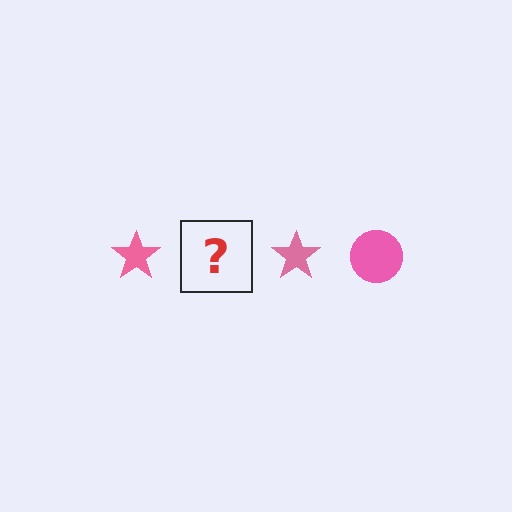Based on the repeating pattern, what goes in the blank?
The blank should be a pink circle.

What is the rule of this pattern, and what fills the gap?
The rule is that the pattern cycles through star, circle shapes in pink. The gap should be filled with a pink circle.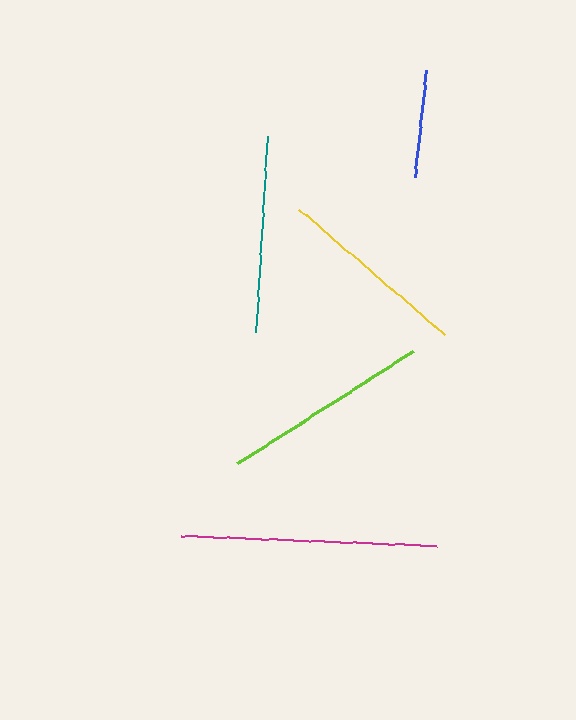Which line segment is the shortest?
The blue line is the shortest at approximately 107 pixels.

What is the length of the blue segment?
The blue segment is approximately 107 pixels long.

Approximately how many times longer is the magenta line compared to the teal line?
The magenta line is approximately 1.3 times the length of the teal line.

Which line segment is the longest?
The magenta line is the longest at approximately 256 pixels.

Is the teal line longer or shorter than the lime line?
The lime line is longer than the teal line.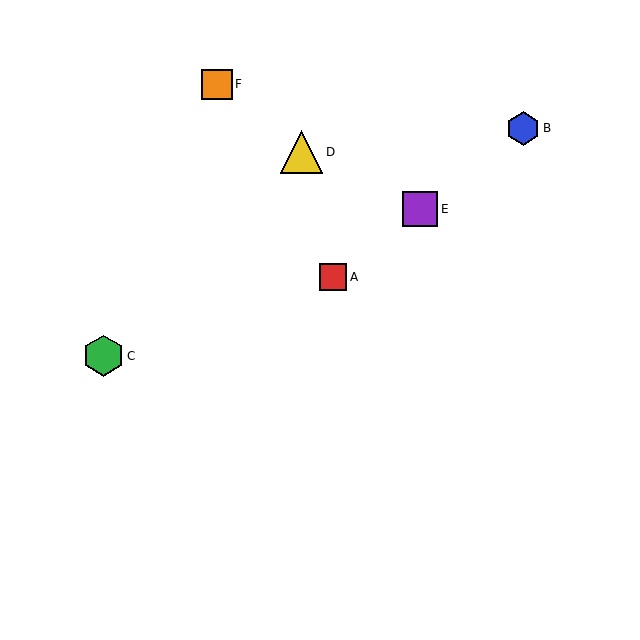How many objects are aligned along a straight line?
3 objects (A, B, E) are aligned along a straight line.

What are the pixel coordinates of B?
Object B is at (523, 128).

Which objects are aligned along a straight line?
Objects A, B, E are aligned along a straight line.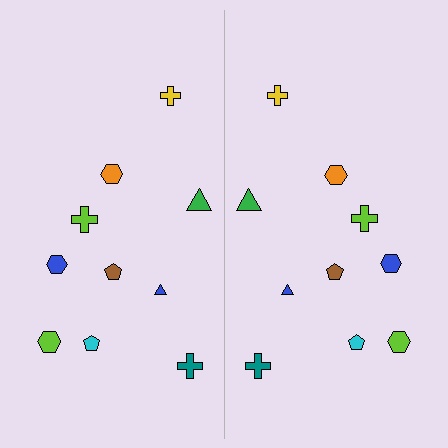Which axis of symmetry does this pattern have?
The pattern has a vertical axis of symmetry running through the center of the image.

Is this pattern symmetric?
Yes, this pattern has bilateral (reflection) symmetry.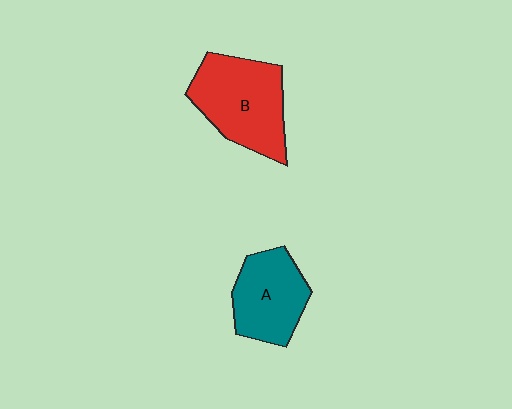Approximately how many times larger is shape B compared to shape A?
Approximately 1.3 times.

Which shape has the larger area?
Shape B (red).